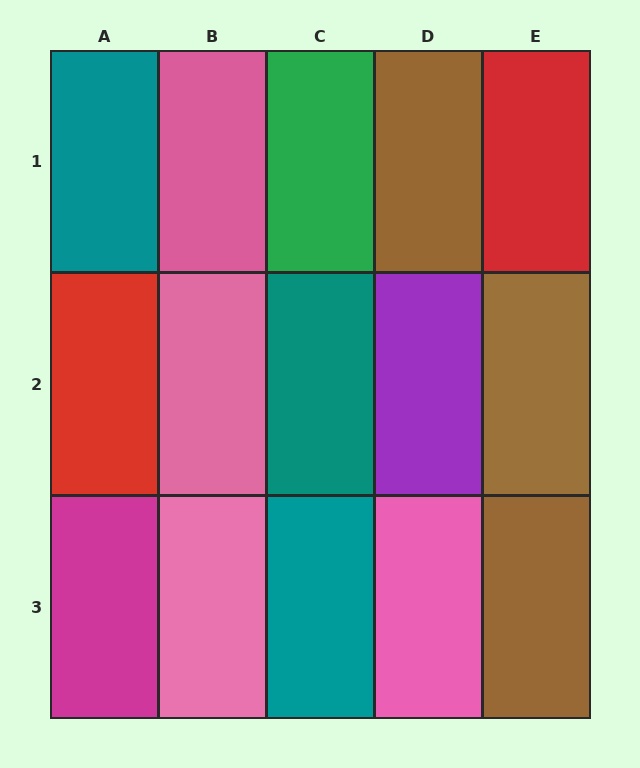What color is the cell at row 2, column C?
Teal.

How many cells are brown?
3 cells are brown.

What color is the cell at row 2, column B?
Pink.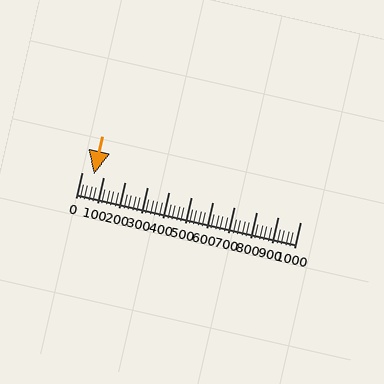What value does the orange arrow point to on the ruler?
The orange arrow points to approximately 55.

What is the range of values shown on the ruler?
The ruler shows values from 0 to 1000.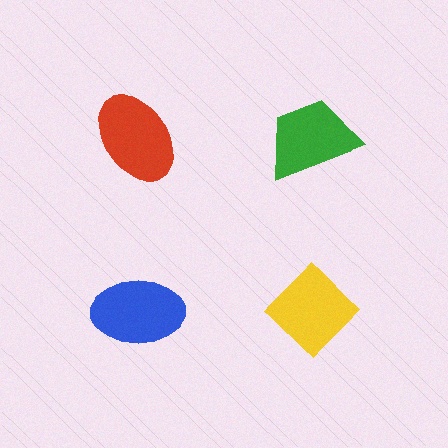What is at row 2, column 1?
A blue ellipse.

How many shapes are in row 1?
2 shapes.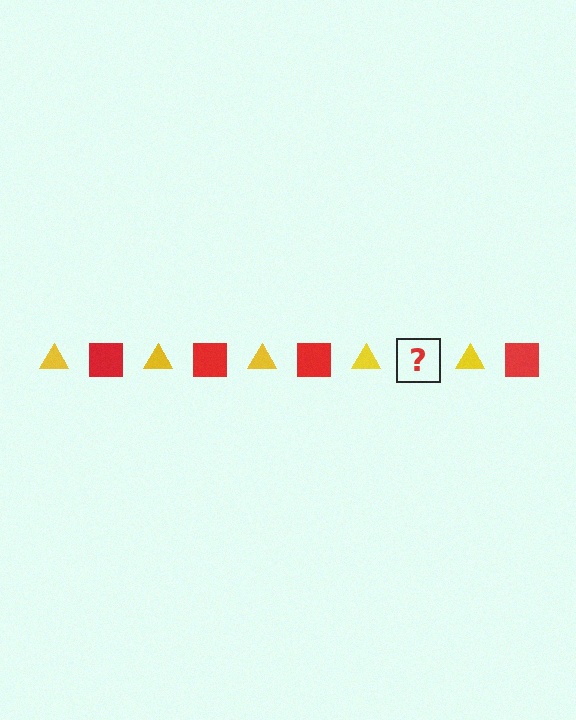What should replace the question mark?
The question mark should be replaced with a red square.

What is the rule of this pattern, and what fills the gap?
The rule is that the pattern alternates between yellow triangle and red square. The gap should be filled with a red square.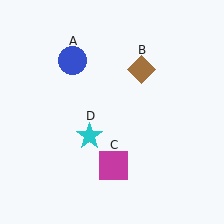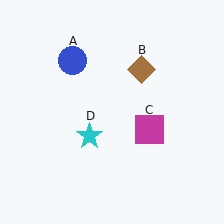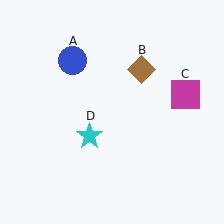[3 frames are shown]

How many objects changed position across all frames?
1 object changed position: magenta square (object C).